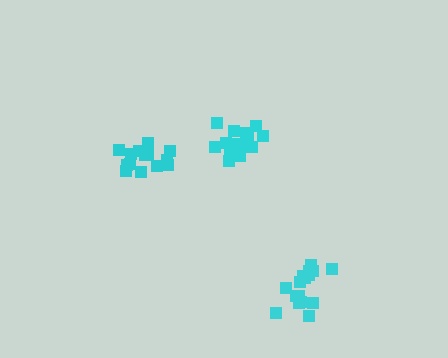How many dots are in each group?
Group 1: 14 dots, Group 2: 15 dots, Group 3: 16 dots (45 total).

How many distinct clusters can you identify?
There are 3 distinct clusters.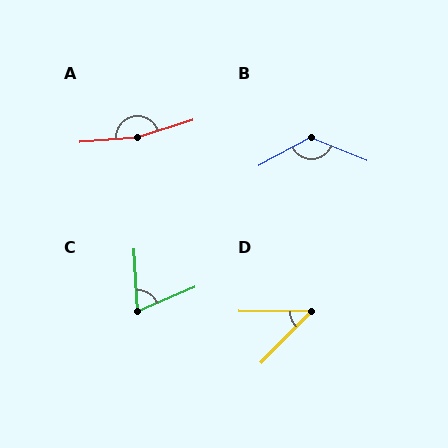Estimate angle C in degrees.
Approximately 70 degrees.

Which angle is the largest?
A, at approximately 168 degrees.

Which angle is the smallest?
D, at approximately 46 degrees.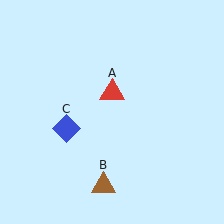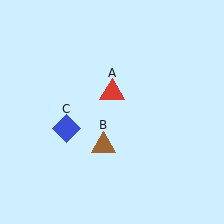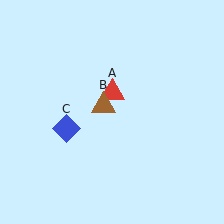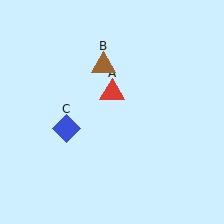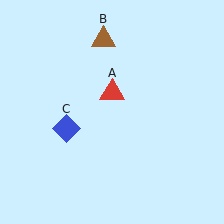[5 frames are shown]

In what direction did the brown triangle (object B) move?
The brown triangle (object B) moved up.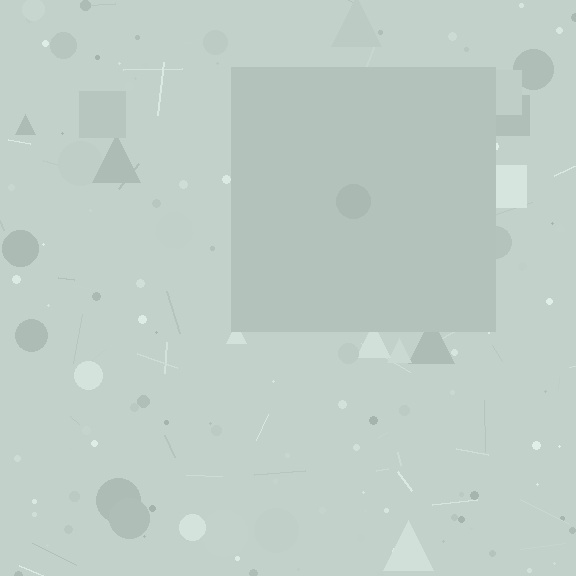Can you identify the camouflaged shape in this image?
The camouflaged shape is a square.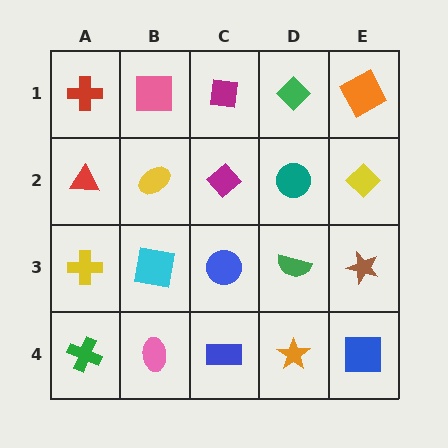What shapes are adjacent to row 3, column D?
A teal circle (row 2, column D), an orange star (row 4, column D), a blue circle (row 3, column C), a brown star (row 3, column E).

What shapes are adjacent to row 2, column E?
An orange square (row 1, column E), a brown star (row 3, column E), a teal circle (row 2, column D).